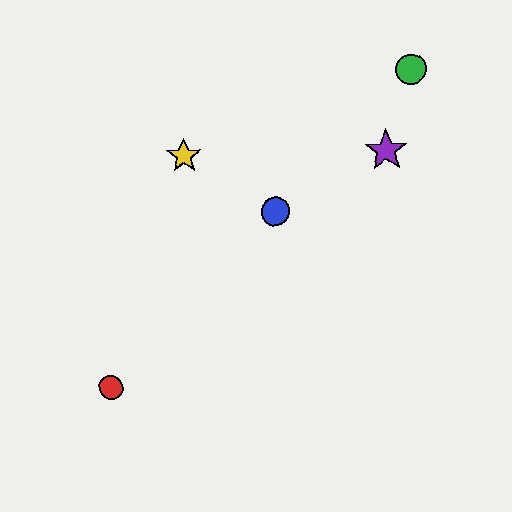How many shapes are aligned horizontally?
2 shapes (the yellow star, the purple star) are aligned horizontally.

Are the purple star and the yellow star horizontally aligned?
Yes, both are at y≈150.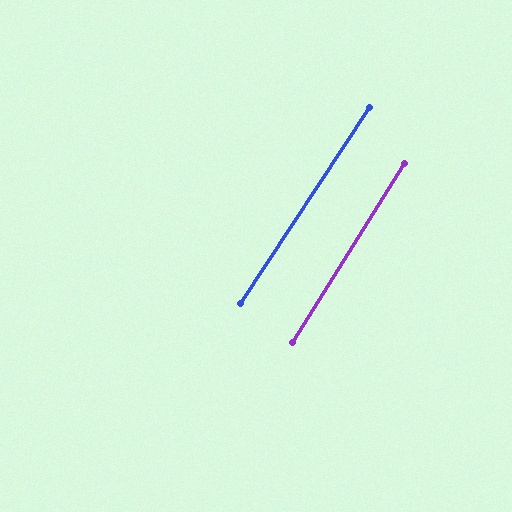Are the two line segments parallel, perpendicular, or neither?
Parallel — their directions differ by only 1.2°.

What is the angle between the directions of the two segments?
Approximately 1 degree.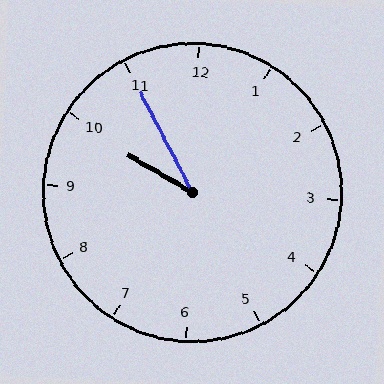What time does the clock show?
9:55.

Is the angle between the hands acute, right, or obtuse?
It is acute.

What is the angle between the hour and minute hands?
Approximately 32 degrees.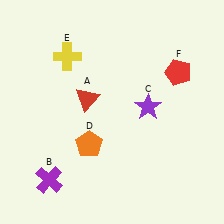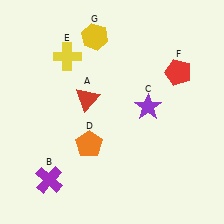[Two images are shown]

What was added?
A yellow hexagon (G) was added in Image 2.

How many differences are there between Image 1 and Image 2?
There is 1 difference between the two images.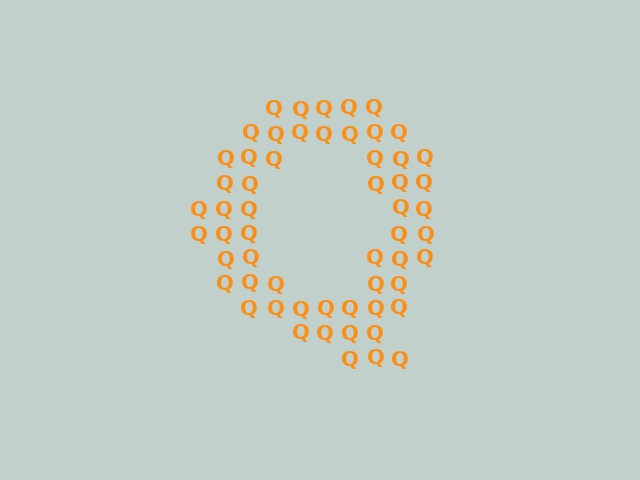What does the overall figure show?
The overall figure shows the letter Q.